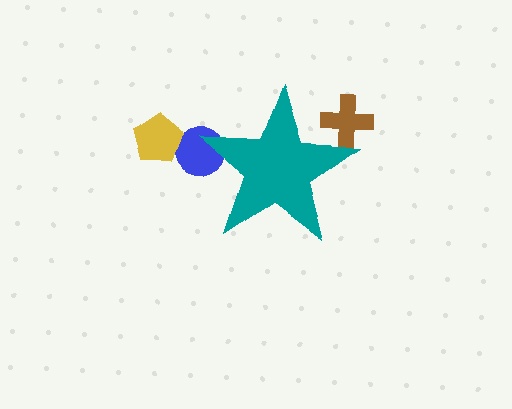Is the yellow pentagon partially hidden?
No, the yellow pentagon is fully visible.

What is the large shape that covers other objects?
A teal star.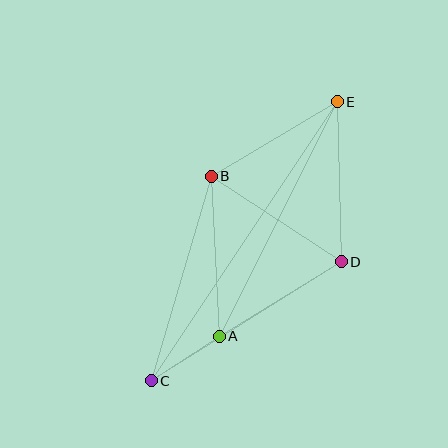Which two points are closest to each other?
Points A and C are closest to each other.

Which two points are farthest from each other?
Points C and E are farthest from each other.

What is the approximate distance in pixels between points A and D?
The distance between A and D is approximately 143 pixels.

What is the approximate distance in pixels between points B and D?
The distance between B and D is approximately 155 pixels.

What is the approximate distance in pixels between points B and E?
The distance between B and E is approximately 147 pixels.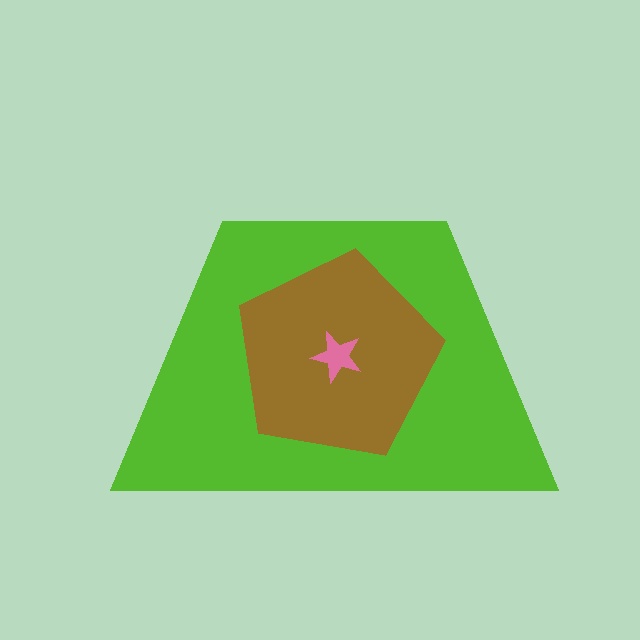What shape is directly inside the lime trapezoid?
The brown pentagon.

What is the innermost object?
The pink star.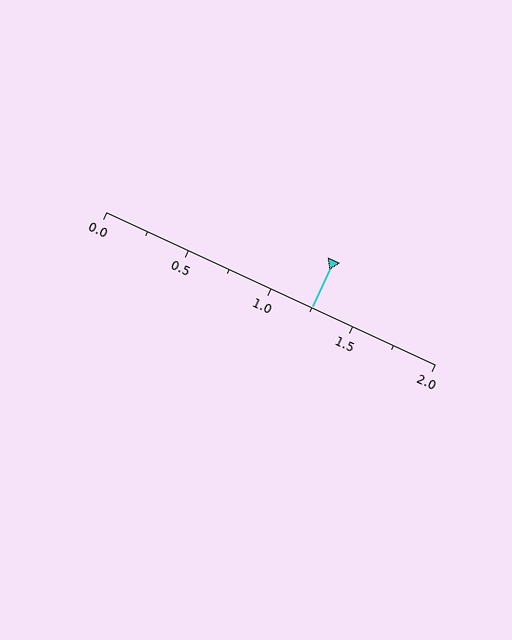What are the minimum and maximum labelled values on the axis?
The axis runs from 0.0 to 2.0.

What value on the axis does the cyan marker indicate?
The marker indicates approximately 1.25.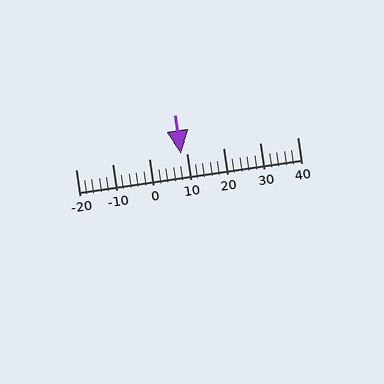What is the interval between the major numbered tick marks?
The major tick marks are spaced 10 units apart.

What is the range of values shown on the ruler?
The ruler shows values from -20 to 40.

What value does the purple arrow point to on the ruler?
The purple arrow points to approximately 9.